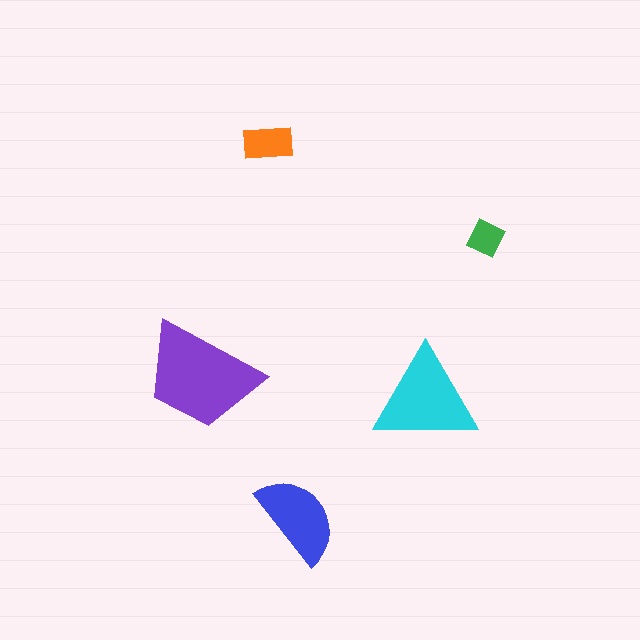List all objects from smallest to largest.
The green square, the orange rectangle, the blue semicircle, the cyan triangle, the purple trapezoid.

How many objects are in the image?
There are 5 objects in the image.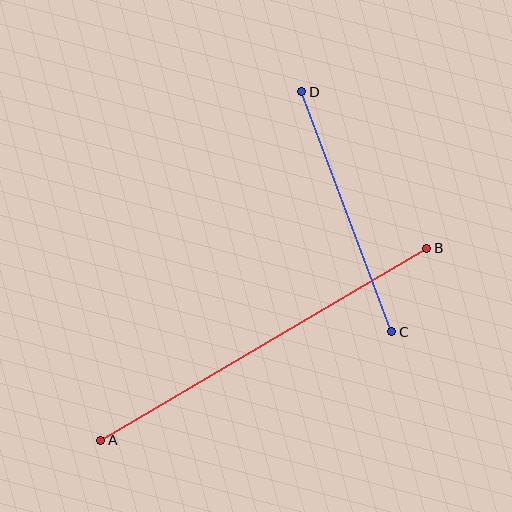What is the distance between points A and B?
The distance is approximately 378 pixels.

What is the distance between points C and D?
The distance is approximately 256 pixels.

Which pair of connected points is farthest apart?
Points A and B are farthest apart.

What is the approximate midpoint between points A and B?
The midpoint is at approximately (264, 344) pixels.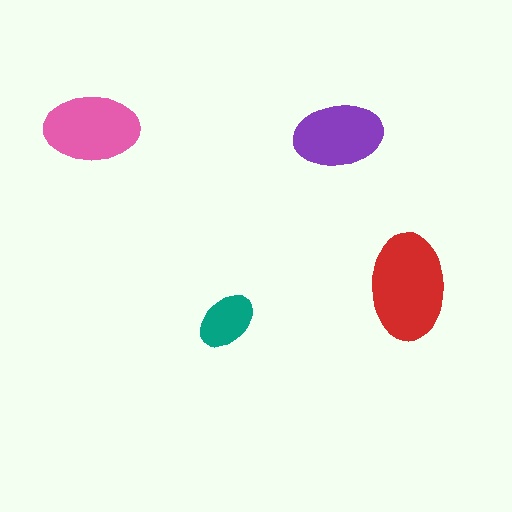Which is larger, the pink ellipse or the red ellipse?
The red one.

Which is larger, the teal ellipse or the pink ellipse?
The pink one.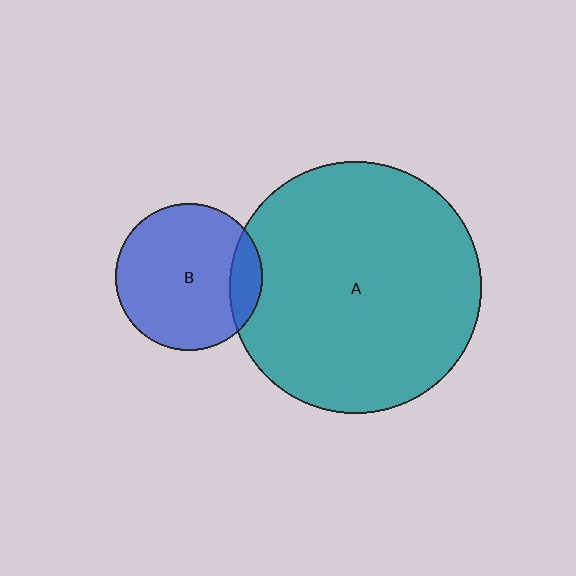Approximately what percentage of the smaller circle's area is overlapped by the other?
Approximately 15%.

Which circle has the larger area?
Circle A (teal).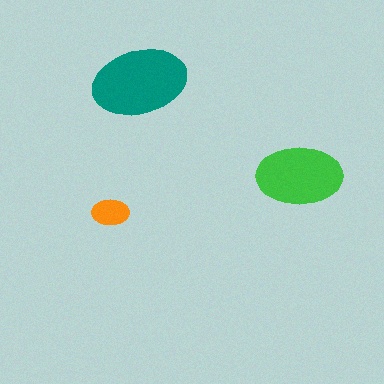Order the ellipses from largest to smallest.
the teal one, the green one, the orange one.